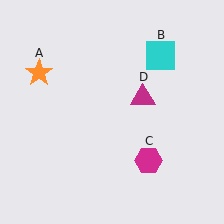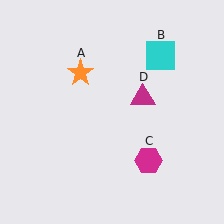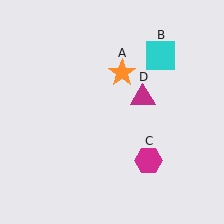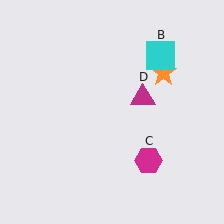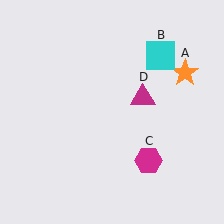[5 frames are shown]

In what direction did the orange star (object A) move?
The orange star (object A) moved right.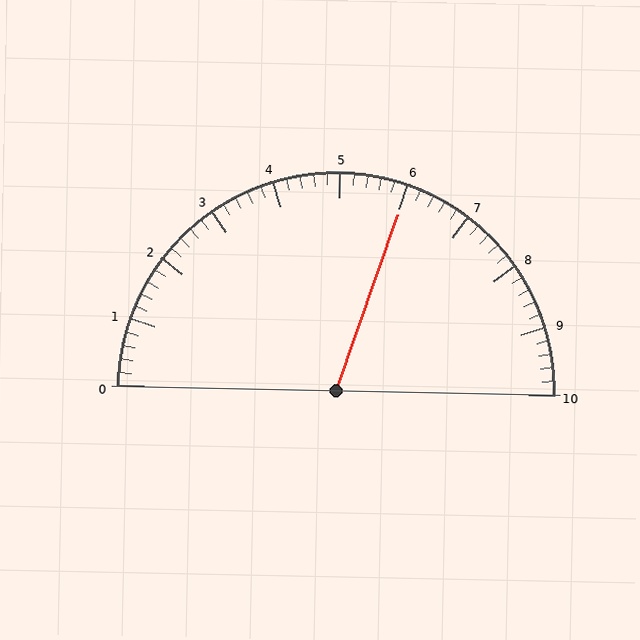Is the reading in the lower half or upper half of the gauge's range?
The reading is in the upper half of the range (0 to 10).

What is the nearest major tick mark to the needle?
The nearest major tick mark is 6.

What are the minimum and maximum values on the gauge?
The gauge ranges from 0 to 10.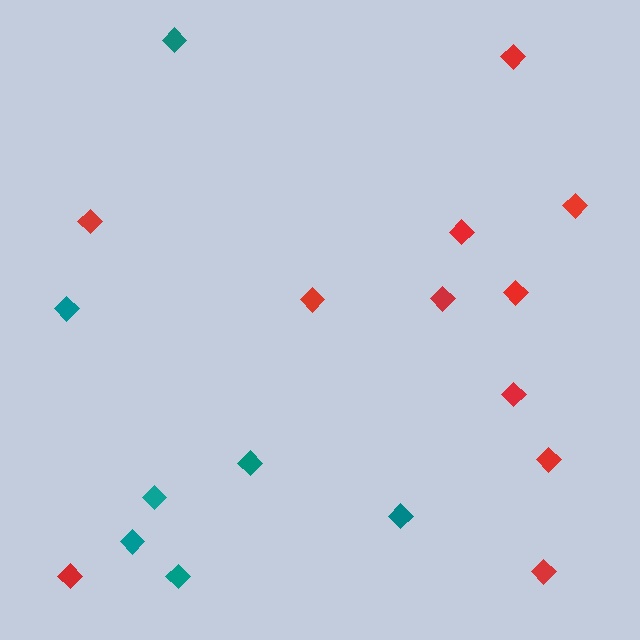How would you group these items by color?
There are 2 groups: one group of red diamonds (11) and one group of teal diamonds (7).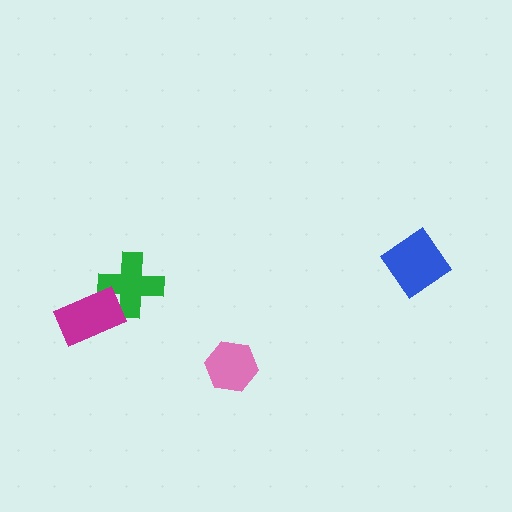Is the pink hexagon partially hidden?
No, no other shape covers it.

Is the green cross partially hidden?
Yes, it is partially covered by another shape.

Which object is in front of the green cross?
The magenta rectangle is in front of the green cross.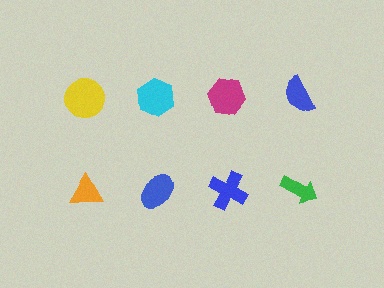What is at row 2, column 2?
A blue ellipse.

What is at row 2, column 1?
An orange triangle.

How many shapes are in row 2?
4 shapes.